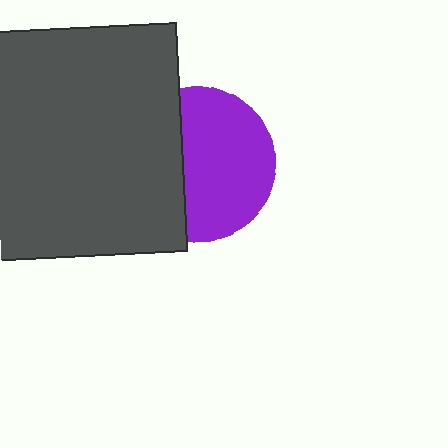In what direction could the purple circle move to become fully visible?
The purple circle could move right. That would shift it out from behind the dark gray square entirely.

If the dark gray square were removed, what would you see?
You would see the complete purple circle.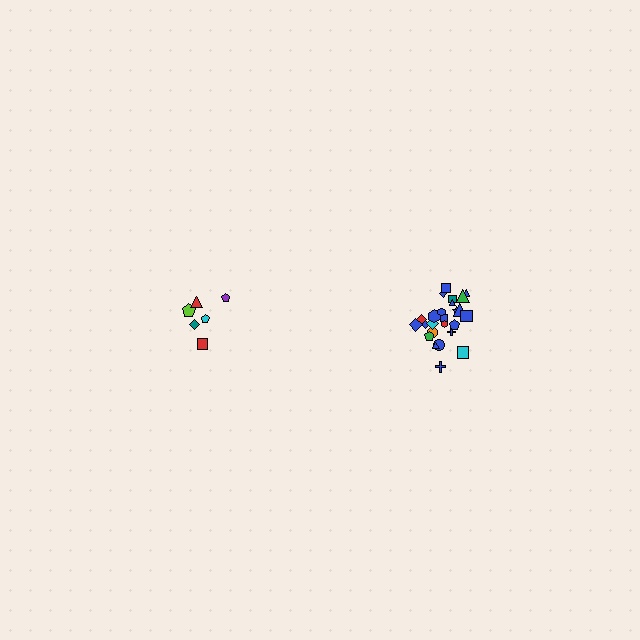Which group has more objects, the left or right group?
The right group.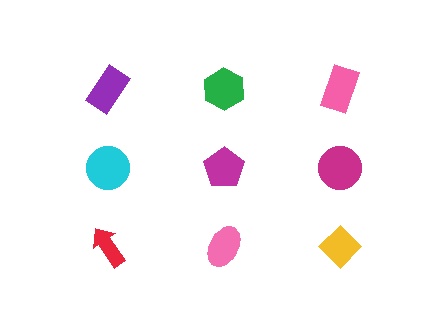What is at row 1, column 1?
A purple rectangle.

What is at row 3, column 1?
A red arrow.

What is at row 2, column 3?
A magenta circle.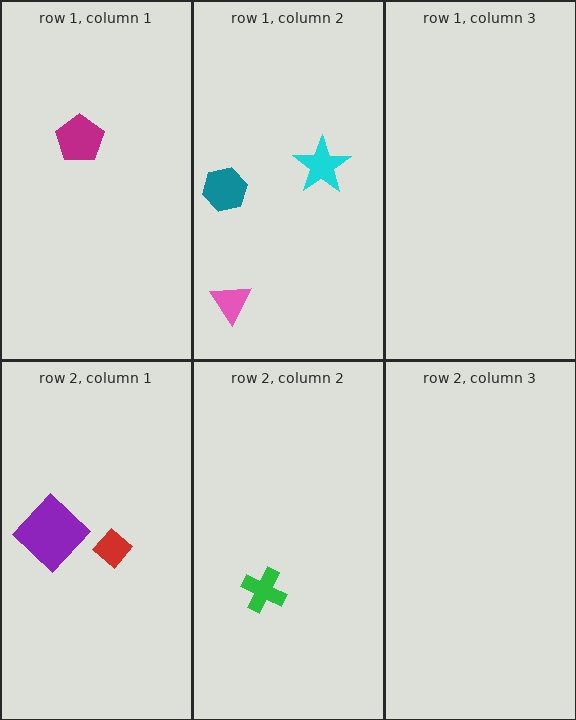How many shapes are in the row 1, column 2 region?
3.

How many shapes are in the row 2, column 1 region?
2.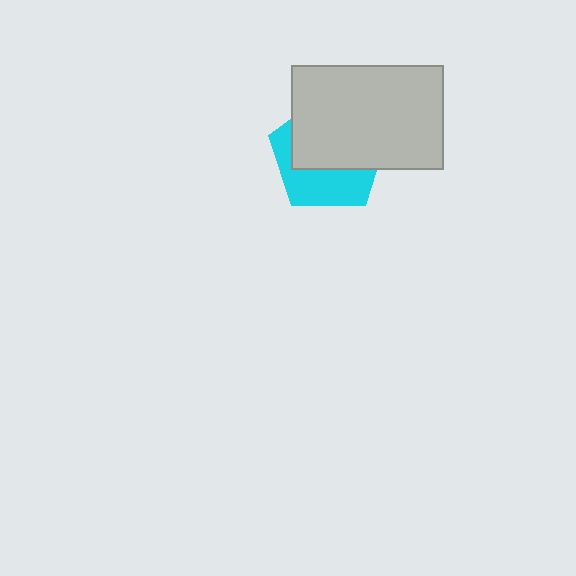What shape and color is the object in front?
The object in front is a light gray rectangle.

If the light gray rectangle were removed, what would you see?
You would see the complete cyan pentagon.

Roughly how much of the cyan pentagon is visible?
A small part of it is visible (roughly 41%).